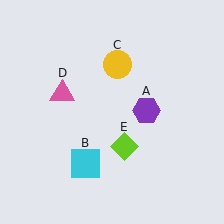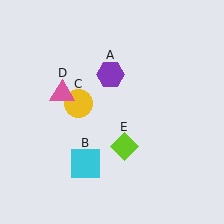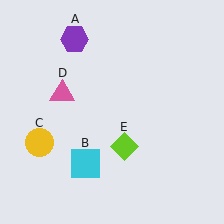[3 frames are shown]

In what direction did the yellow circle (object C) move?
The yellow circle (object C) moved down and to the left.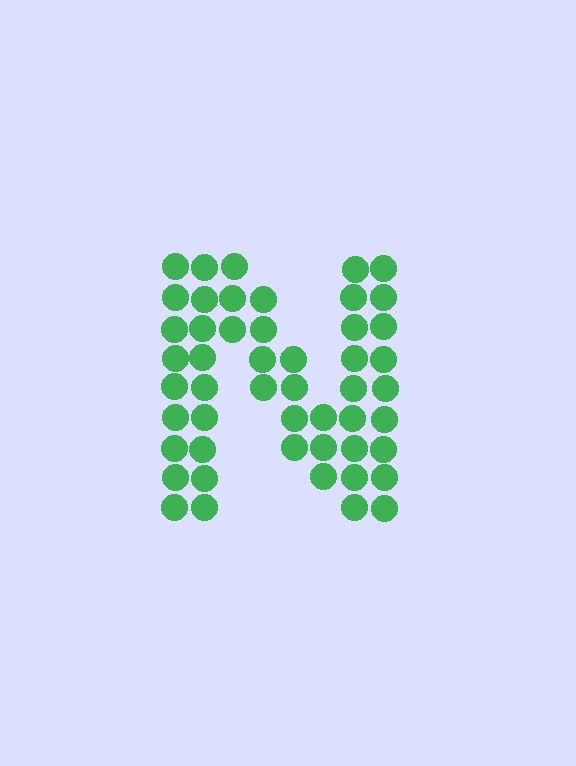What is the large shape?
The large shape is the letter N.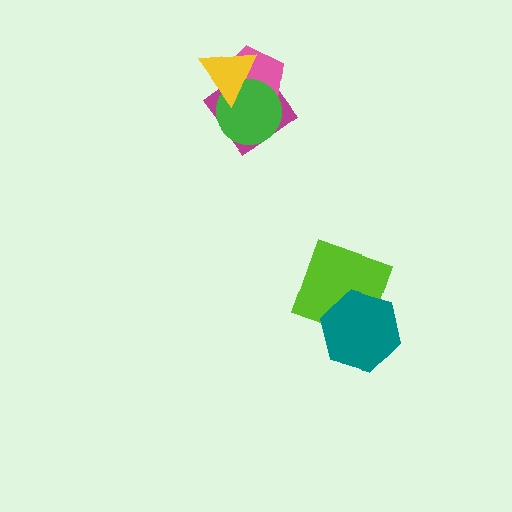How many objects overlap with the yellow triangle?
3 objects overlap with the yellow triangle.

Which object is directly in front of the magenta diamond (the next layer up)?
The pink pentagon is directly in front of the magenta diamond.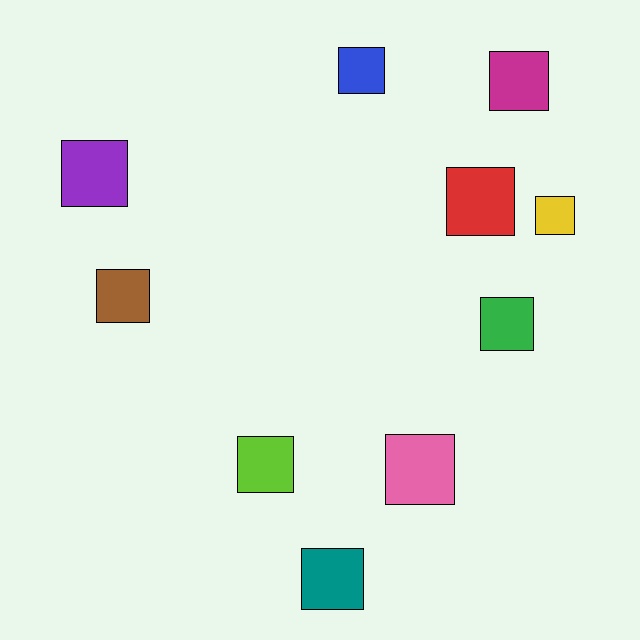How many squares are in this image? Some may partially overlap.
There are 10 squares.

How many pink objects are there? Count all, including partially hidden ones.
There is 1 pink object.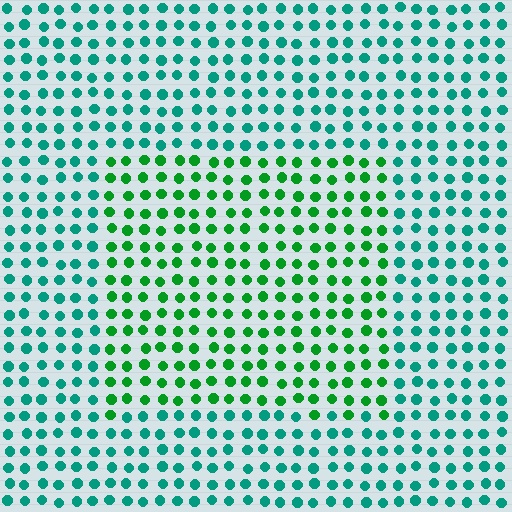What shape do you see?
I see a rectangle.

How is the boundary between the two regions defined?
The boundary is defined purely by a slight shift in hue (about 38 degrees). Spacing, size, and orientation are identical on both sides.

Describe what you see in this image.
The image is filled with small teal elements in a uniform arrangement. A rectangle-shaped region is visible where the elements are tinted to a slightly different hue, forming a subtle color boundary.